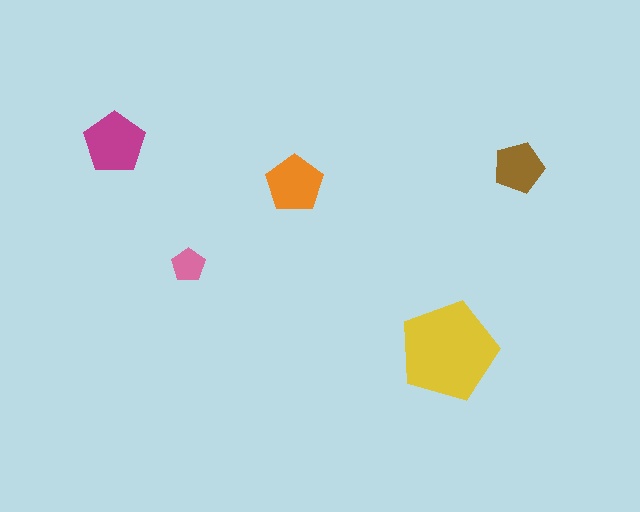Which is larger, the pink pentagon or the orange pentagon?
The orange one.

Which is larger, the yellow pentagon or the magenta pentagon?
The yellow one.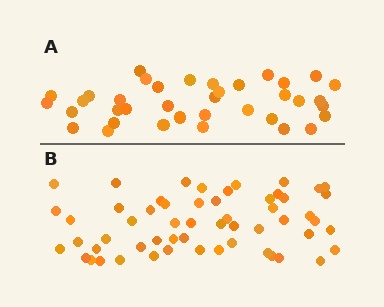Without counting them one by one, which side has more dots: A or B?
Region B (the bottom region) has more dots.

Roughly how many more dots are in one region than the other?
Region B has approximately 20 more dots than region A.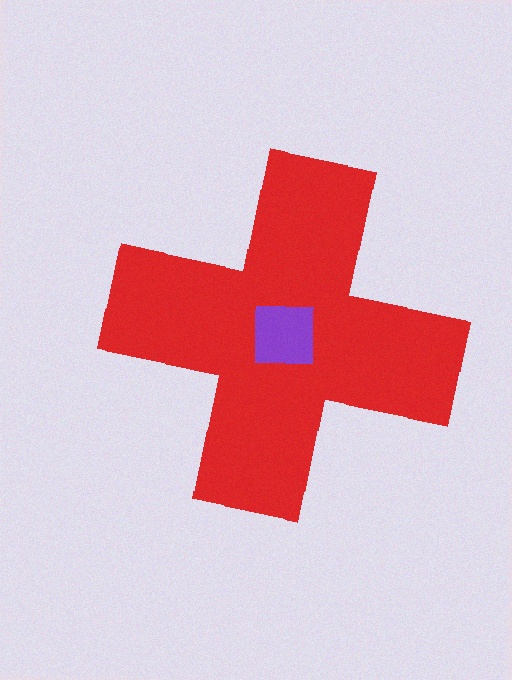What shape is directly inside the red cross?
The purple square.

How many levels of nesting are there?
2.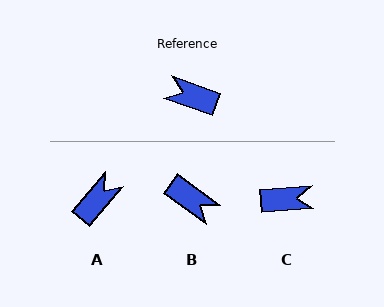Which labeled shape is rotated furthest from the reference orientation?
B, about 163 degrees away.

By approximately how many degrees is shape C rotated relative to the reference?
Approximately 156 degrees clockwise.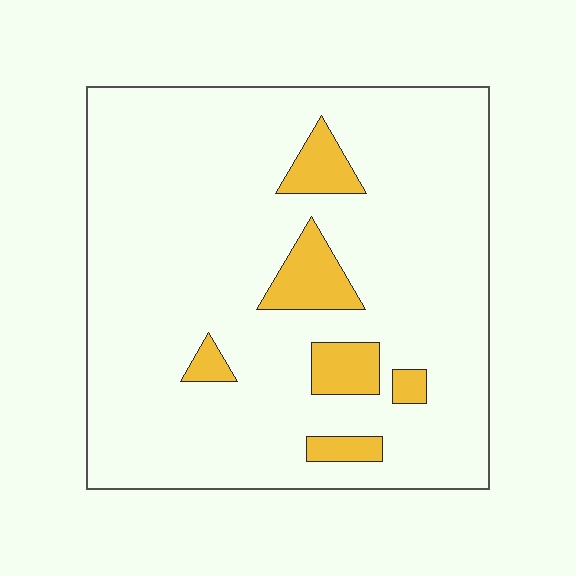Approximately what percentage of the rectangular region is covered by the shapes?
Approximately 10%.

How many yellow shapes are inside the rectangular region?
6.